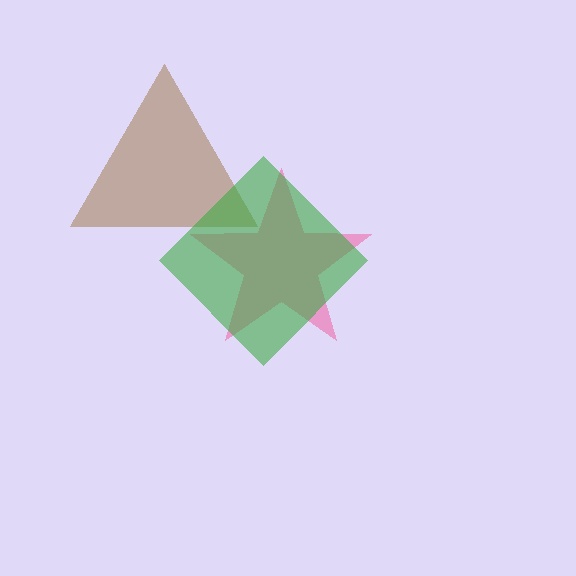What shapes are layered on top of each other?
The layered shapes are: a brown triangle, a pink star, a green diamond.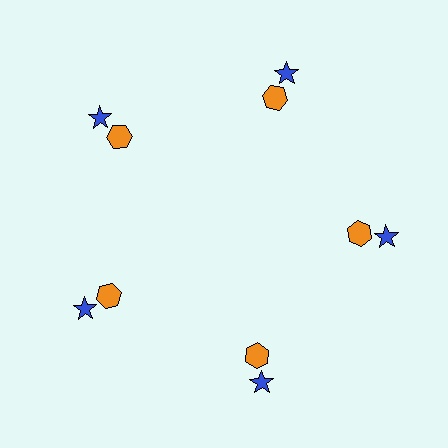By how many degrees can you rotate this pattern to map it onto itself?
The pattern maps onto itself every 72 degrees of rotation.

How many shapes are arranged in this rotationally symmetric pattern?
There are 10 shapes, arranged in 5 groups of 2.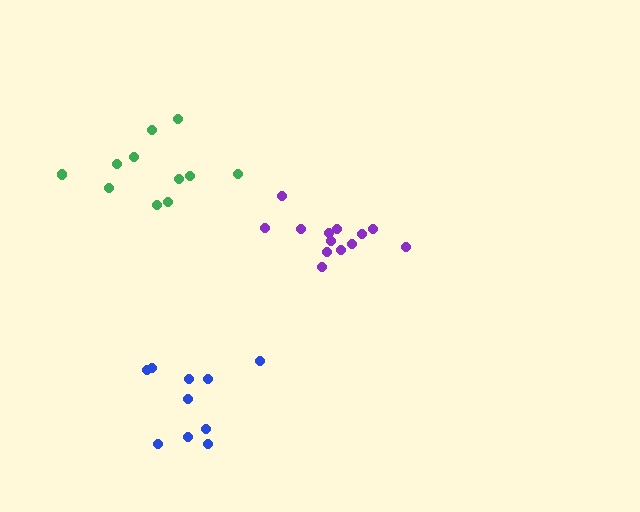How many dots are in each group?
Group 1: 13 dots, Group 2: 10 dots, Group 3: 11 dots (34 total).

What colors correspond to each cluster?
The clusters are colored: purple, blue, green.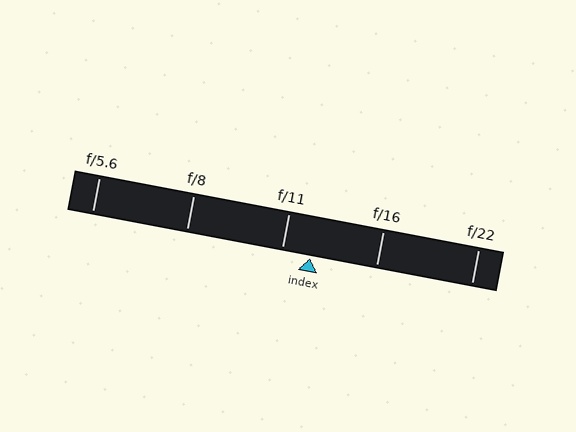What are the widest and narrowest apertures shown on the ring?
The widest aperture shown is f/5.6 and the narrowest is f/22.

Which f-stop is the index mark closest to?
The index mark is closest to f/11.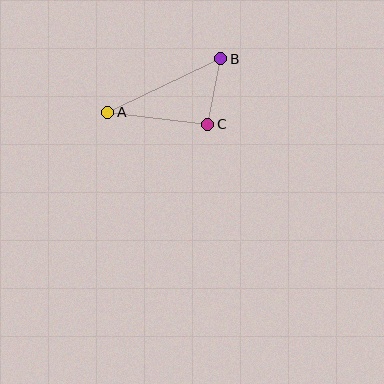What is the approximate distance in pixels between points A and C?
The distance between A and C is approximately 100 pixels.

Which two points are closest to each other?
Points B and C are closest to each other.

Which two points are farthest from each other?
Points A and B are farthest from each other.